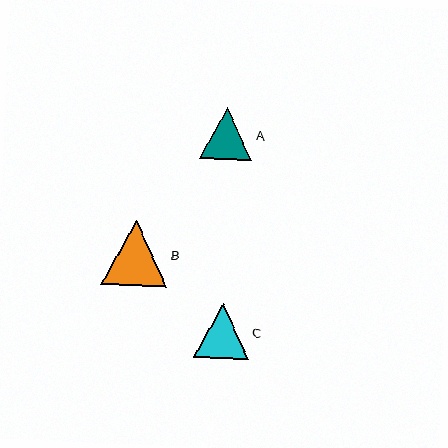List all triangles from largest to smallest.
From largest to smallest: B, C, A.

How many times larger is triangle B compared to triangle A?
Triangle B is approximately 1.3 times the size of triangle A.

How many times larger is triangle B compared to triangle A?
Triangle B is approximately 1.3 times the size of triangle A.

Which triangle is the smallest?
Triangle A is the smallest with a size of approximately 52 pixels.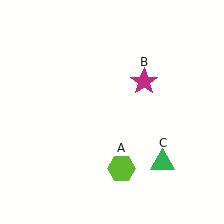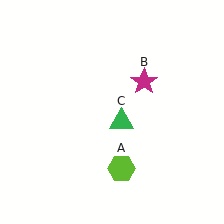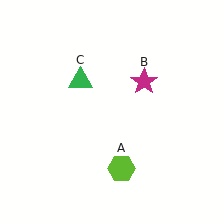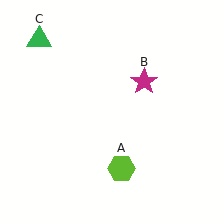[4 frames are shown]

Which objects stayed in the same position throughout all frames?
Lime hexagon (object A) and magenta star (object B) remained stationary.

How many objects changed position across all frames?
1 object changed position: green triangle (object C).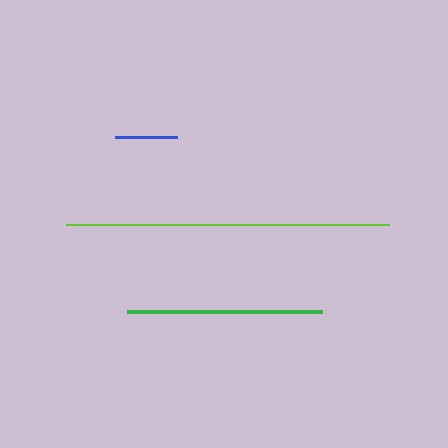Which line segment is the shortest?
The blue line is the shortest at approximately 62 pixels.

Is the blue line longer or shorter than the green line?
The green line is longer than the blue line.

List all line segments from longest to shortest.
From longest to shortest: lime, green, blue.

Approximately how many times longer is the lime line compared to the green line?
The lime line is approximately 1.7 times the length of the green line.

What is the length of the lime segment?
The lime segment is approximately 323 pixels long.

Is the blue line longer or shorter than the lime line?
The lime line is longer than the blue line.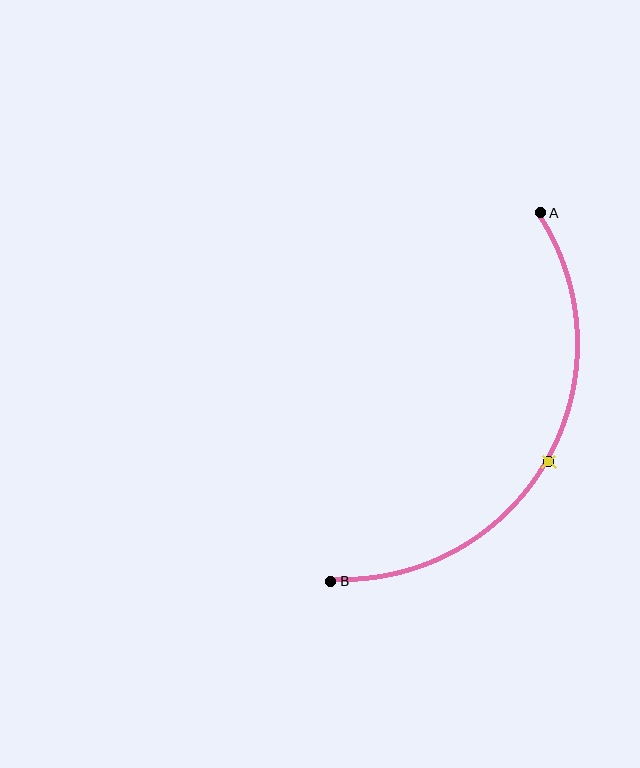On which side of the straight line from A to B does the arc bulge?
The arc bulges to the right of the straight line connecting A and B.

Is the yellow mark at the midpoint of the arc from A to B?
Yes. The yellow mark lies on the arc at equal arc-length from both A and B — it is the arc midpoint.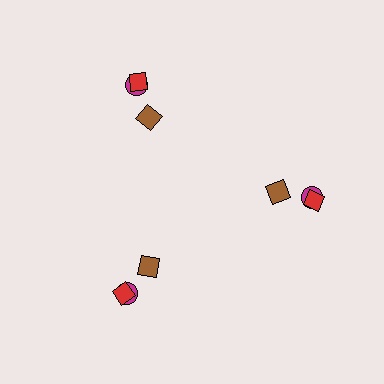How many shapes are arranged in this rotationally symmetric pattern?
There are 9 shapes, arranged in 3 groups of 3.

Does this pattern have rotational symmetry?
Yes, this pattern has 3-fold rotational symmetry. It looks the same after rotating 120 degrees around the center.